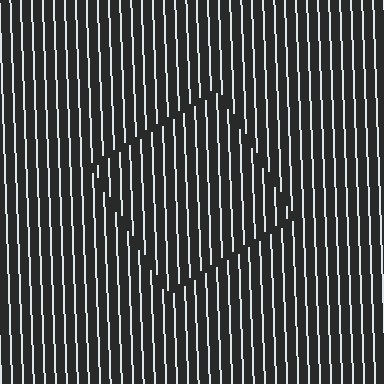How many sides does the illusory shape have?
4 sides — the line-ends trace a square.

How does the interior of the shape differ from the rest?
The interior of the shape contains the same grating, shifted by half a period — the contour is defined by the phase discontinuity where line-ends from the inner and outer gratings abut.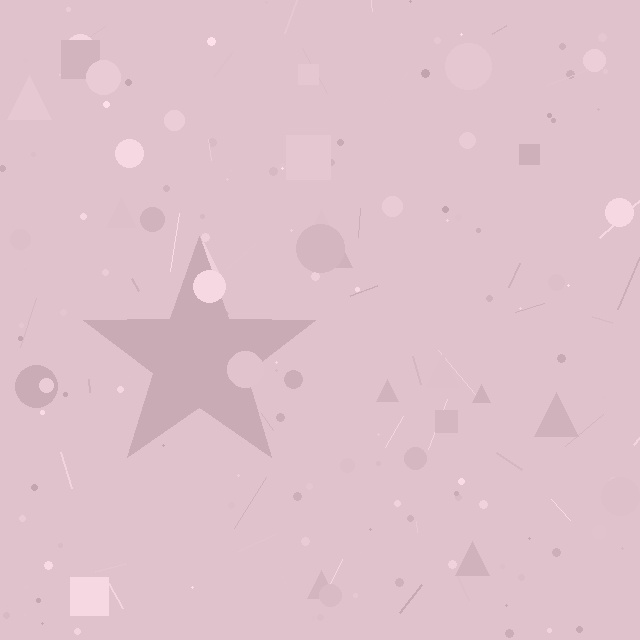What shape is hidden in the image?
A star is hidden in the image.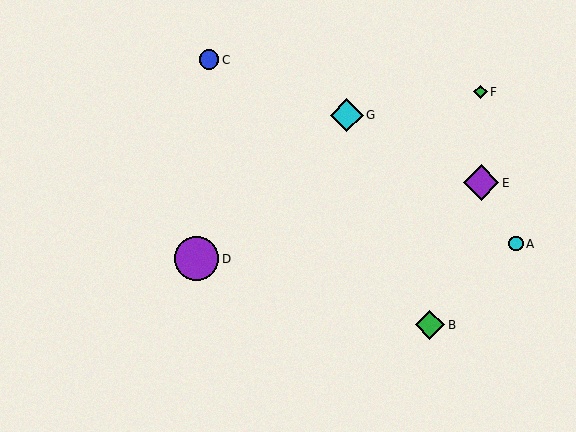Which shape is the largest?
The purple circle (labeled D) is the largest.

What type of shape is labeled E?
Shape E is a purple diamond.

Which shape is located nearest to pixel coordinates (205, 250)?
The purple circle (labeled D) at (197, 259) is nearest to that location.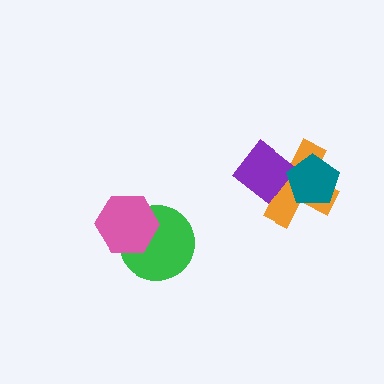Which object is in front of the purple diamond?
The teal pentagon is in front of the purple diamond.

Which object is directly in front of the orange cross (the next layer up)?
The purple diamond is directly in front of the orange cross.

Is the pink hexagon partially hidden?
No, no other shape covers it.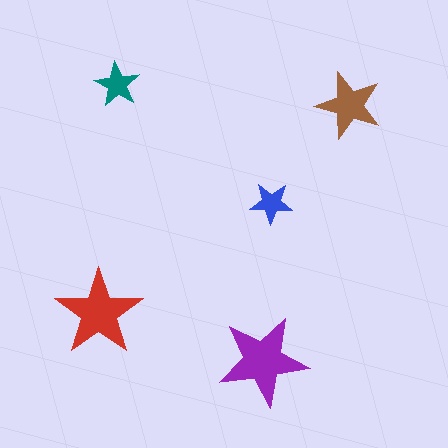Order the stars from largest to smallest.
the purple one, the red one, the brown one, the teal one, the blue one.